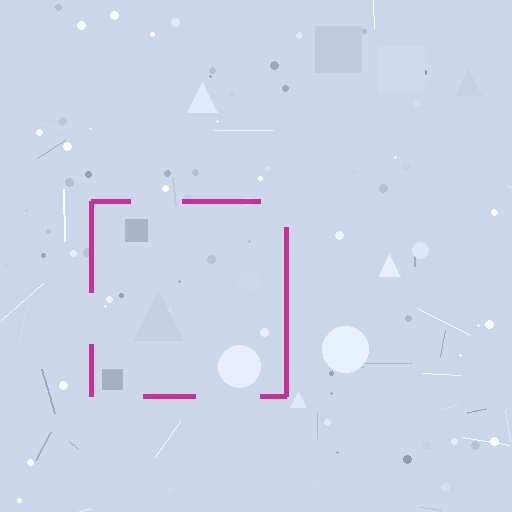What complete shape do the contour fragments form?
The contour fragments form a square.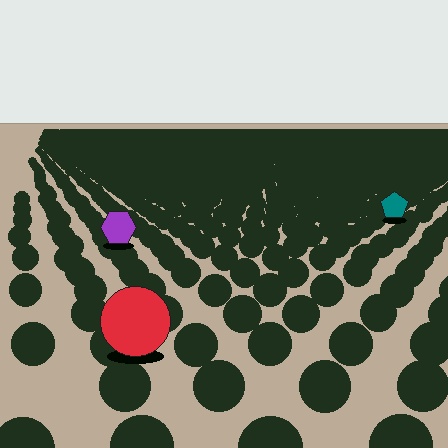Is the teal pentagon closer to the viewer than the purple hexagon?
No. The purple hexagon is closer — you can tell from the texture gradient: the ground texture is coarser near it.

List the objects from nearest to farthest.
From nearest to farthest: the red circle, the purple hexagon, the teal pentagon.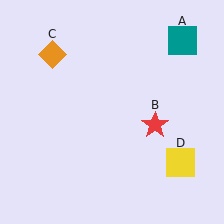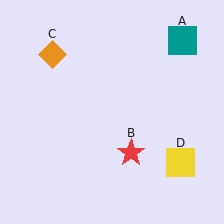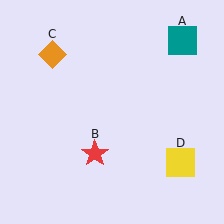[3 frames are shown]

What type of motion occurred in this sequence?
The red star (object B) rotated clockwise around the center of the scene.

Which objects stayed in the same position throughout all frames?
Teal square (object A) and orange diamond (object C) and yellow square (object D) remained stationary.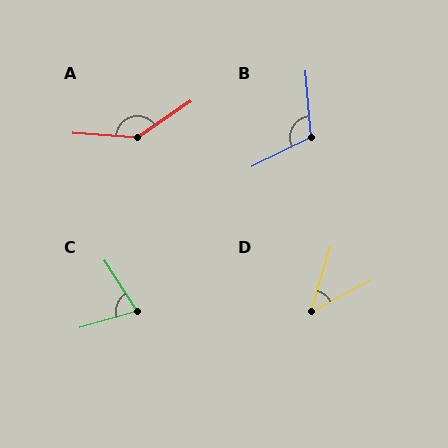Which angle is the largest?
A, at approximately 142 degrees.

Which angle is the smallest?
D, at approximately 45 degrees.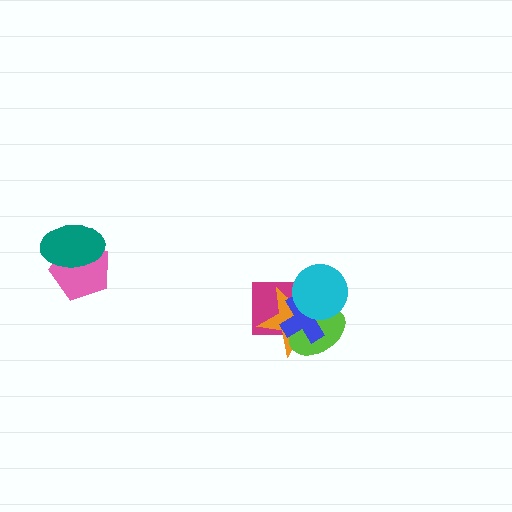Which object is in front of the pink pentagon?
The teal ellipse is in front of the pink pentagon.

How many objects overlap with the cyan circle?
4 objects overlap with the cyan circle.